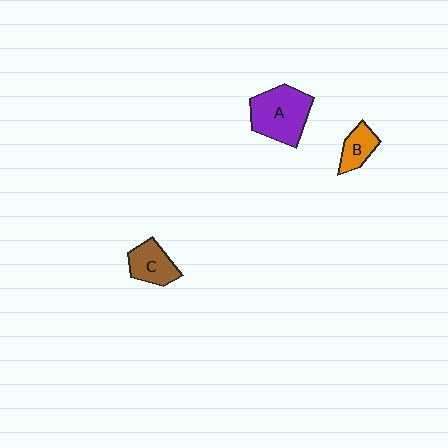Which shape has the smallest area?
Shape B (orange).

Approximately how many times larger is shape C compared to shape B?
Approximately 1.3 times.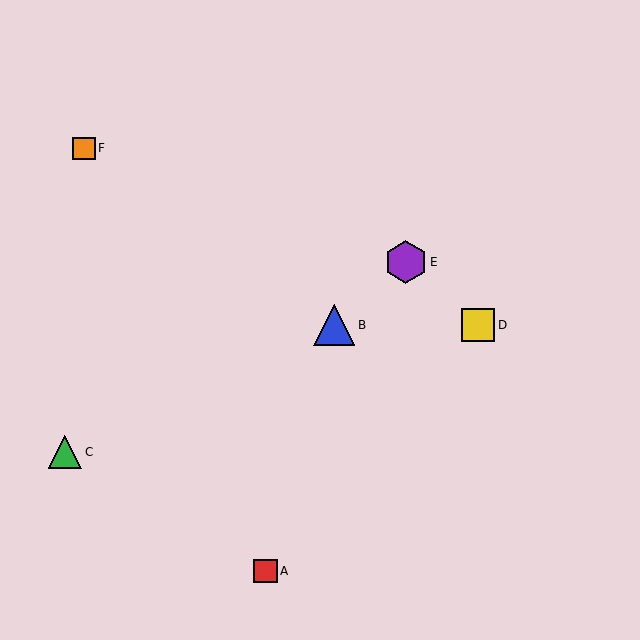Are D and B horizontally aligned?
Yes, both are at y≈325.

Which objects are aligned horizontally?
Objects B, D are aligned horizontally.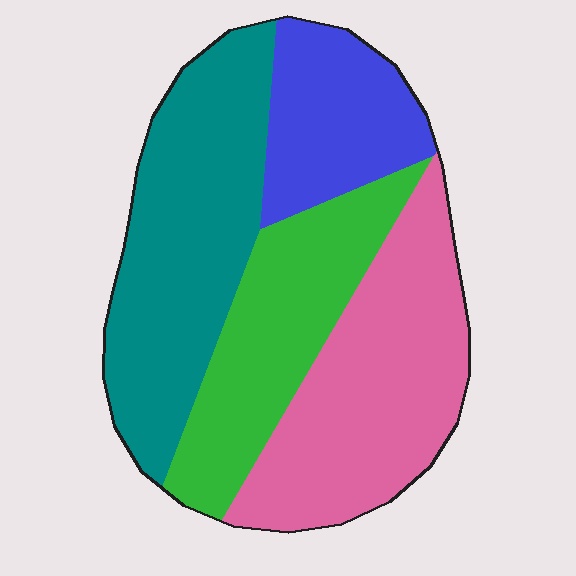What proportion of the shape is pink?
Pink takes up between a sixth and a third of the shape.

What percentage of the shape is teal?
Teal takes up about one third (1/3) of the shape.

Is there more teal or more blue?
Teal.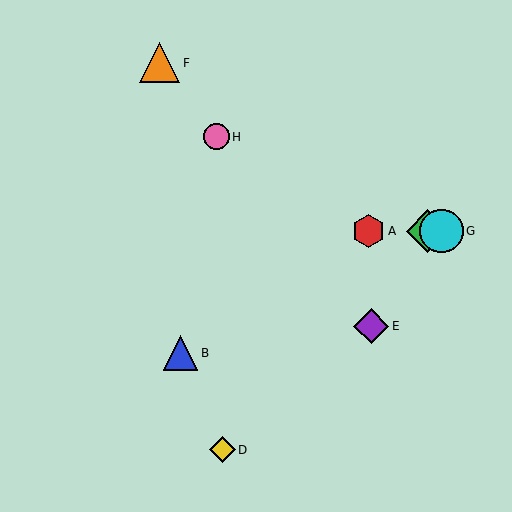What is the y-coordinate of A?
Object A is at y≈231.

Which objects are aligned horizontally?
Objects A, C, G are aligned horizontally.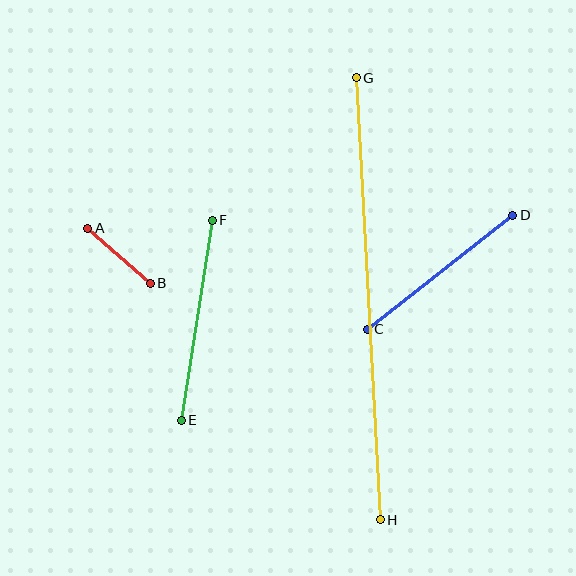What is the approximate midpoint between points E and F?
The midpoint is at approximately (197, 320) pixels.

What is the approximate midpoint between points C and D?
The midpoint is at approximately (440, 272) pixels.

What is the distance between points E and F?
The distance is approximately 202 pixels.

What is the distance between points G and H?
The distance is approximately 443 pixels.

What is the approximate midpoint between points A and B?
The midpoint is at approximately (119, 256) pixels.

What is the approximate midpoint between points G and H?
The midpoint is at approximately (368, 299) pixels.